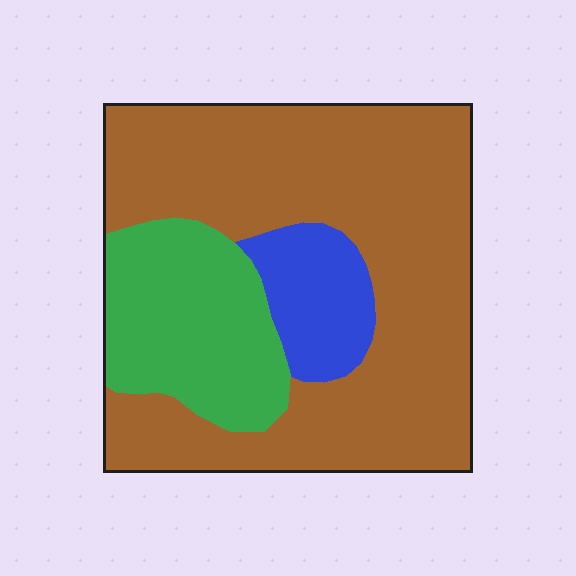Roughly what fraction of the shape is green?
Green covers around 25% of the shape.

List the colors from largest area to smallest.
From largest to smallest: brown, green, blue.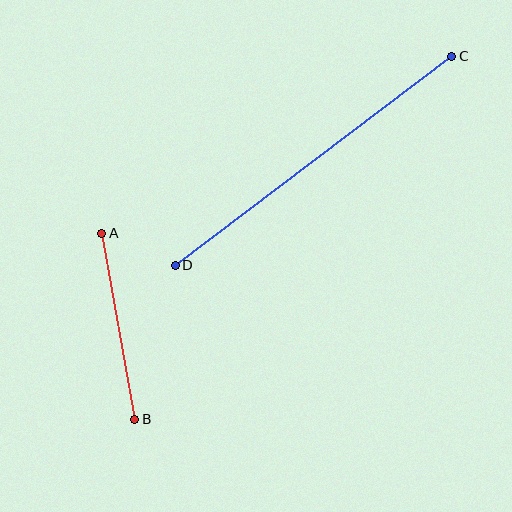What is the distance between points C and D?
The distance is approximately 346 pixels.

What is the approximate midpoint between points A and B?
The midpoint is at approximately (118, 326) pixels.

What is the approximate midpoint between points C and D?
The midpoint is at approximately (314, 161) pixels.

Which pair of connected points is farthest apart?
Points C and D are farthest apart.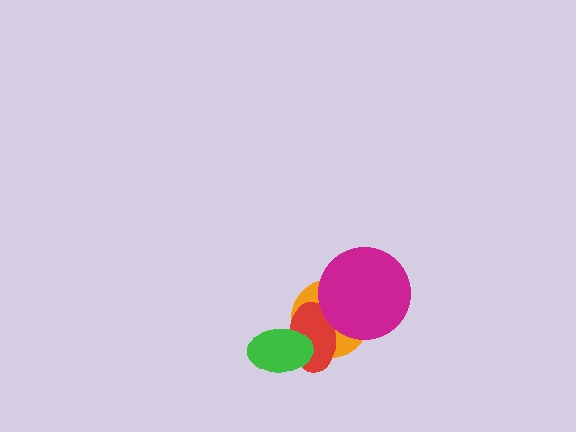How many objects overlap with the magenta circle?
2 objects overlap with the magenta circle.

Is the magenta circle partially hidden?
No, no other shape covers it.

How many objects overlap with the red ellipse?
3 objects overlap with the red ellipse.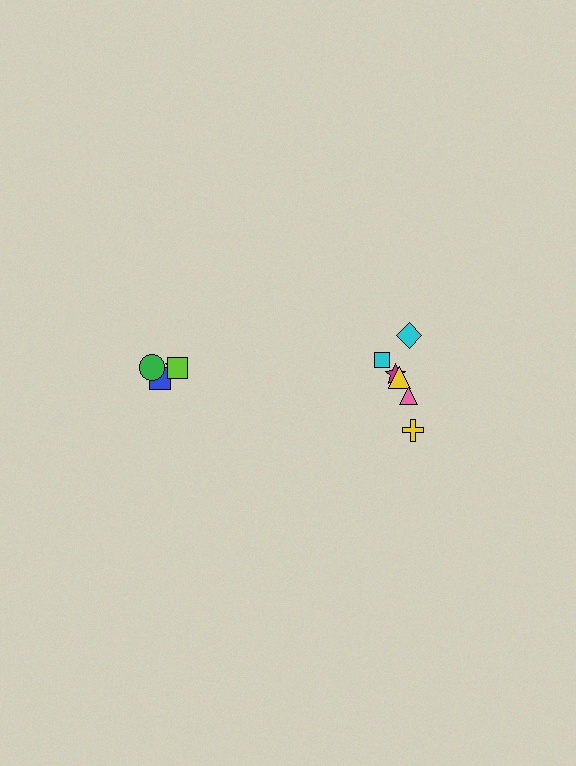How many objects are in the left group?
There are 4 objects.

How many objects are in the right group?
There are 6 objects.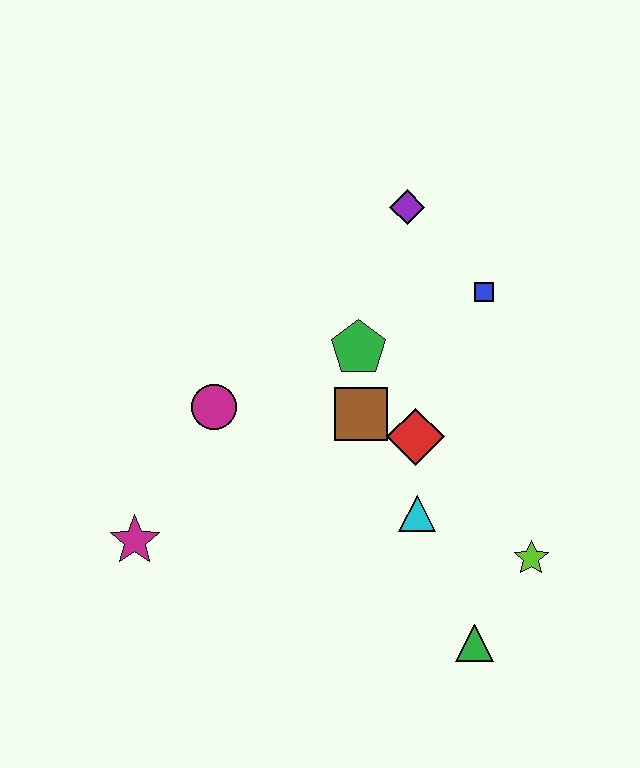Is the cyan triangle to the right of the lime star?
No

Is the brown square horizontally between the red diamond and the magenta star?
Yes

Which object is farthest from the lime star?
The magenta star is farthest from the lime star.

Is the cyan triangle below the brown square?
Yes